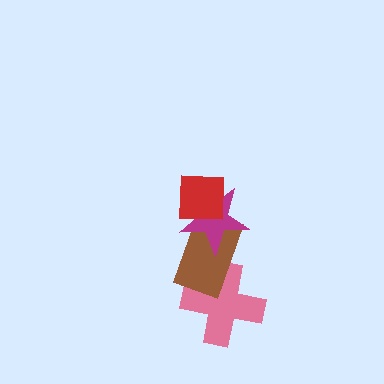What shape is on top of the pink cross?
The brown rectangle is on top of the pink cross.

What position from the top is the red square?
The red square is 1st from the top.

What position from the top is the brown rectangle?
The brown rectangle is 3rd from the top.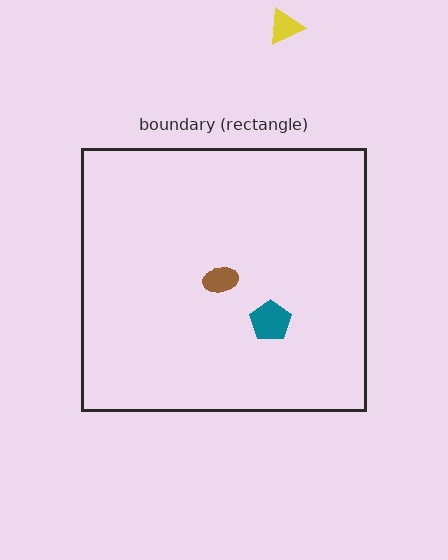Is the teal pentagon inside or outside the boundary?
Inside.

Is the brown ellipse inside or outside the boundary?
Inside.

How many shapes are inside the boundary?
2 inside, 1 outside.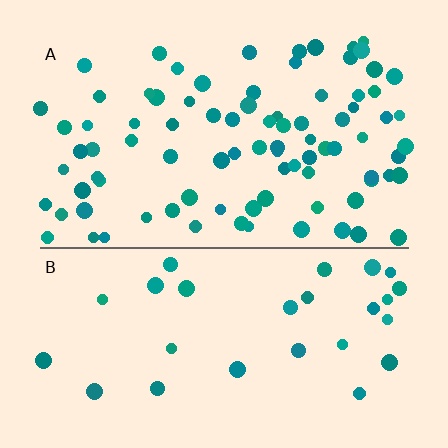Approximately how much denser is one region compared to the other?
Approximately 3.0× — region A over region B.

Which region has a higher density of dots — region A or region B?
A (the top).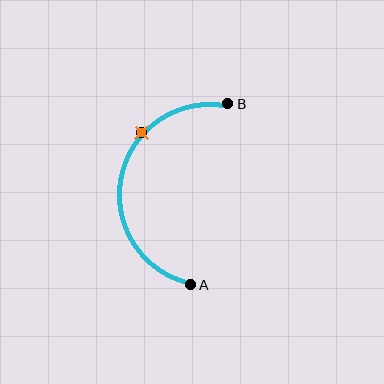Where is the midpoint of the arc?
The arc midpoint is the point on the curve farthest from the straight line joining A and B. It sits to the left of that line.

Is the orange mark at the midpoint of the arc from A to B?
No. The orange mark lies on the arc but is closer to endpoint B. The arc midpoint would be at the point on the curve equidistant along the arc from both A and B.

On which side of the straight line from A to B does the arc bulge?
The arc bulges to the left of the straight line connecting A and B.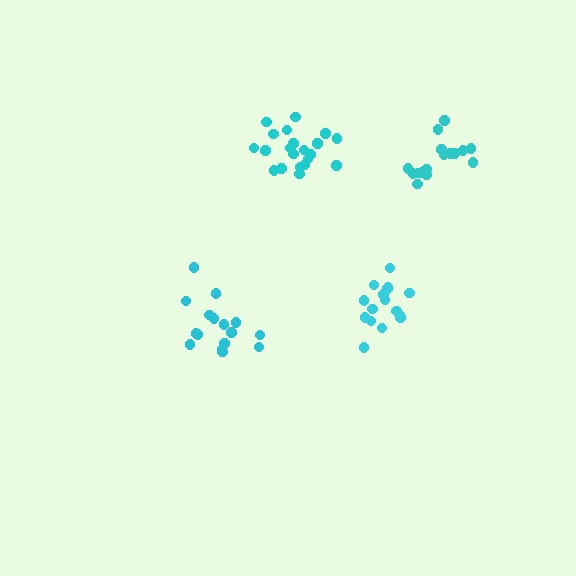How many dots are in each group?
Group 1: 21 dots, Group 2: 16 dots, Group 3: 17 dots, Group 4: 16 dots (70 total).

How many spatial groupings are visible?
There are 4 spatial groupings.